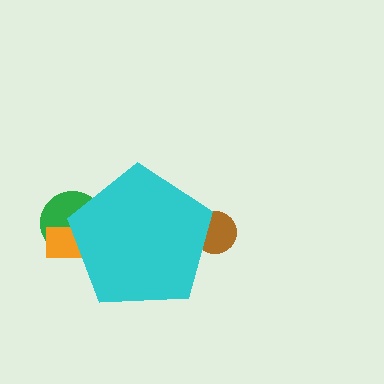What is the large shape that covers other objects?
A cyan pentagon.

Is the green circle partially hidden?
Yes, the green circle is partially hidden behind the cyan pentagon.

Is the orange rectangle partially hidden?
Yes, the orange rectangle is partially hidden behind the cyan pentagon.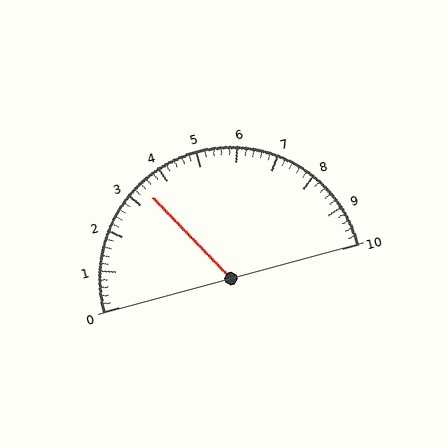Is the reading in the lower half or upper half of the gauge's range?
The reading is in the lower half of the range (0 to 10).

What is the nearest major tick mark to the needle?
The nearest major tick mark is 3.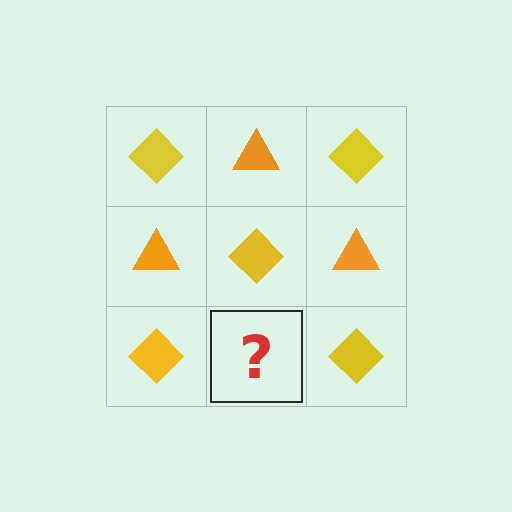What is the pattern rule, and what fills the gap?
The rule is that it alternates yellow diamond and orange triangle in a checkerboard pattern. The gap should be filled with an orange triangle.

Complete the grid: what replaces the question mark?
The question mark should be replaced with an orange triangle.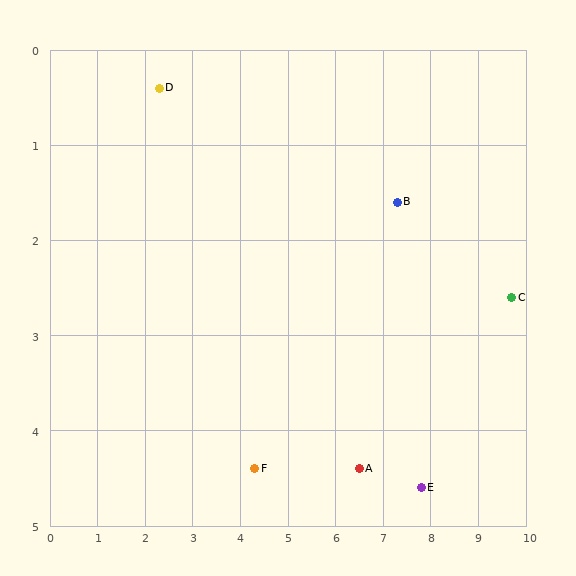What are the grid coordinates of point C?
Point C is at approximately (9.7, 2.6).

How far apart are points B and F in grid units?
Points B and F are about 4.1 grid units apart.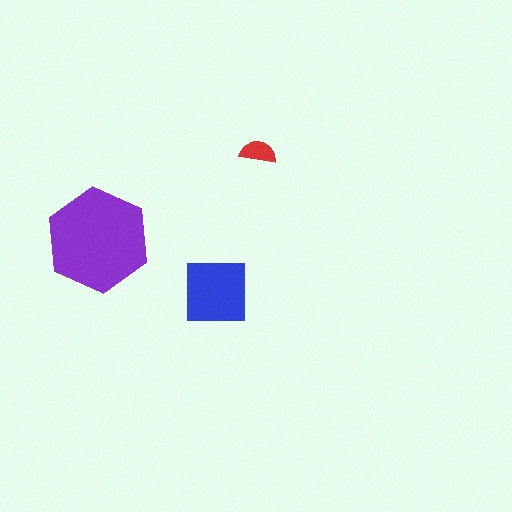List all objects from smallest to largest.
The red semicircle, the blue square, the purple hexagon.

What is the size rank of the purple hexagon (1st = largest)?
1st.